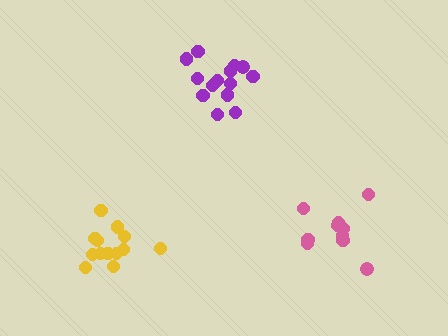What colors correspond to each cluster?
The clusters are colored: purple, yellow, pink.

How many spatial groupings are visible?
There are 3 spatial groupings.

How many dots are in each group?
Group 1: 14 dots, Group 2: 13 dots, Group 3: 10 dots (37 total).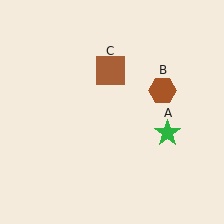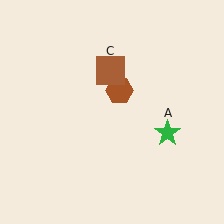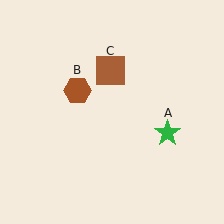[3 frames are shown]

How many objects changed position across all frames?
1 object changed position: brown hexagon (object B).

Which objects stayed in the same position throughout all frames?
Green star (object A) and brown square (object C) remained stationary.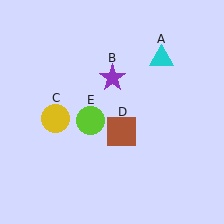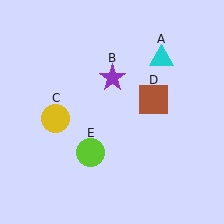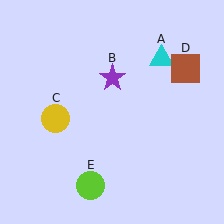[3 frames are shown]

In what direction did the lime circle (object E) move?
The lime circle (object E) moved down.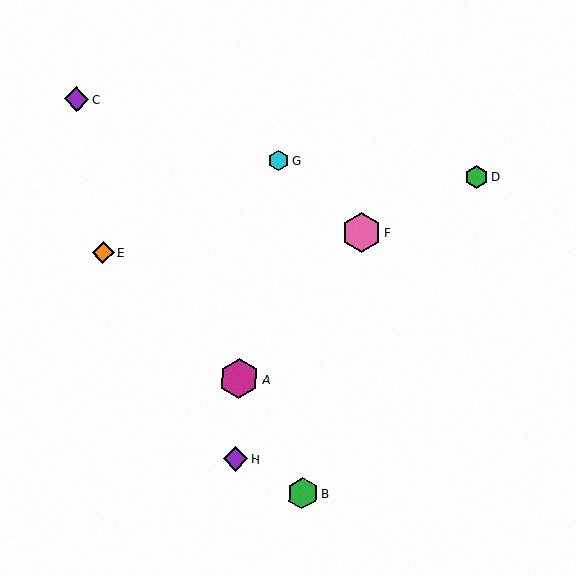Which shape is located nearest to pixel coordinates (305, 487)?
The green hexagon (labeled B) at (302, 493) is nearest to that location.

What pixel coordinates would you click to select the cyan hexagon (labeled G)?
Click at (279, 160) to select the cyan hexagon G.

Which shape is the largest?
The magenta hexagon (labeled A) is the largest.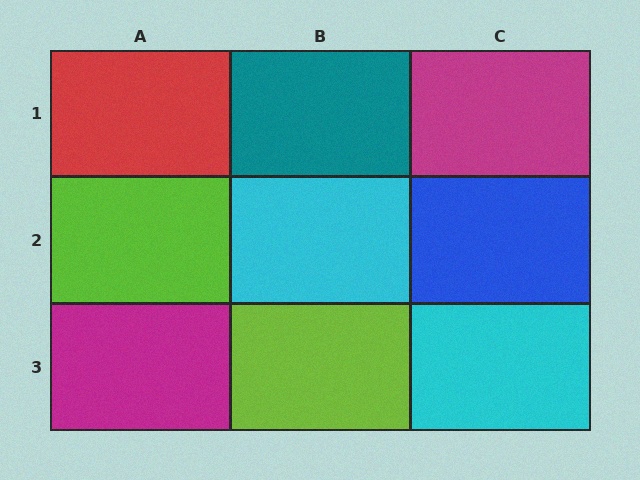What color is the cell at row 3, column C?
Cyan.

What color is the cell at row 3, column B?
Lime.